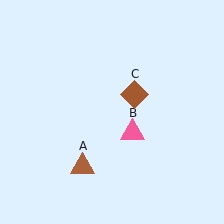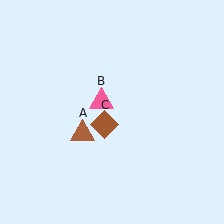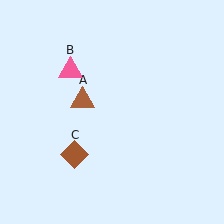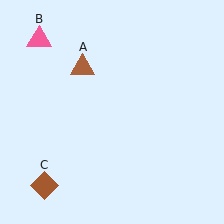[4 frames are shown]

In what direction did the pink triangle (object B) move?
The pink triangle (object B) moved up and to the left.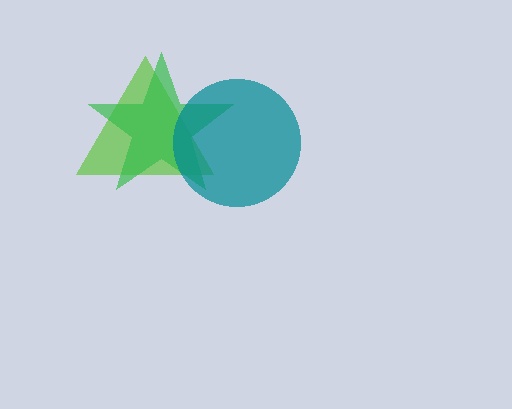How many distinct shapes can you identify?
There are 3 distinct shapes: a lime triangle, a green star, a teal circle.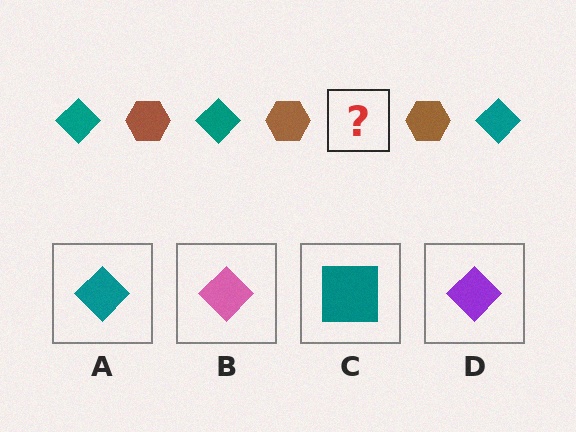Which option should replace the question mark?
Option A.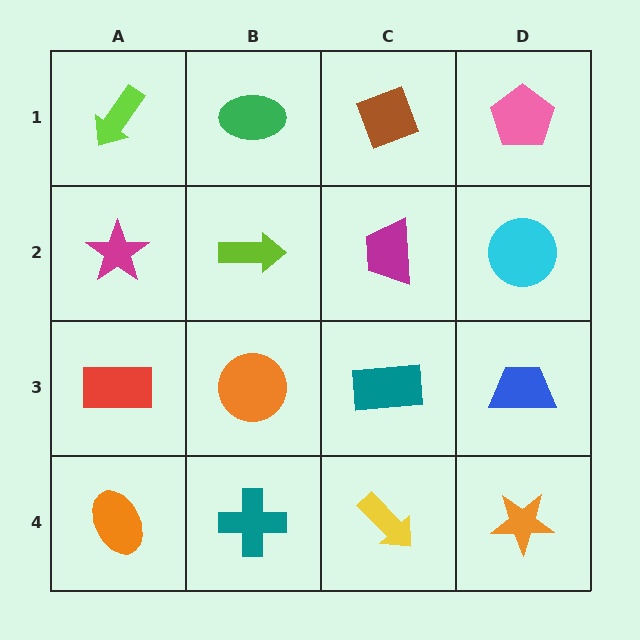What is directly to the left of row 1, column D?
A brown diamond.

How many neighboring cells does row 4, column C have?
3.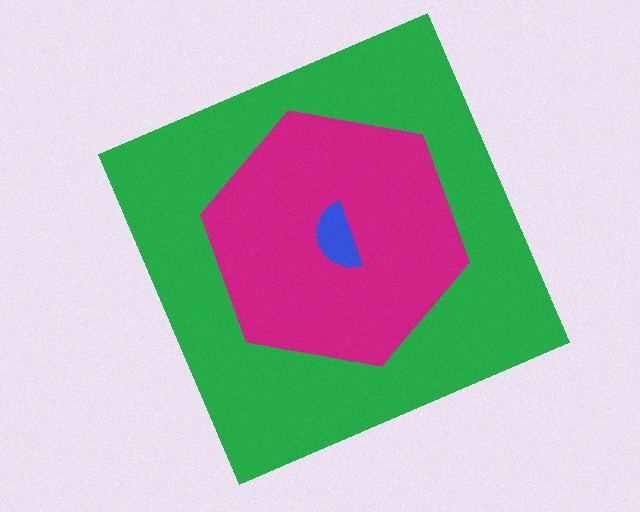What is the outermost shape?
The green square.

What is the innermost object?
The blue semicircle.